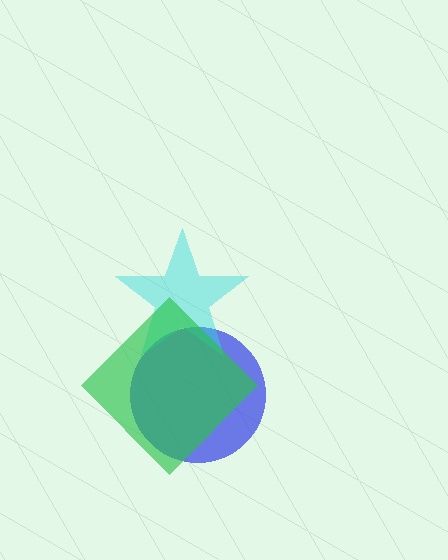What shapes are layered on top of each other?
The layered shapes are: a blue circle, a cyan star, a green diamond.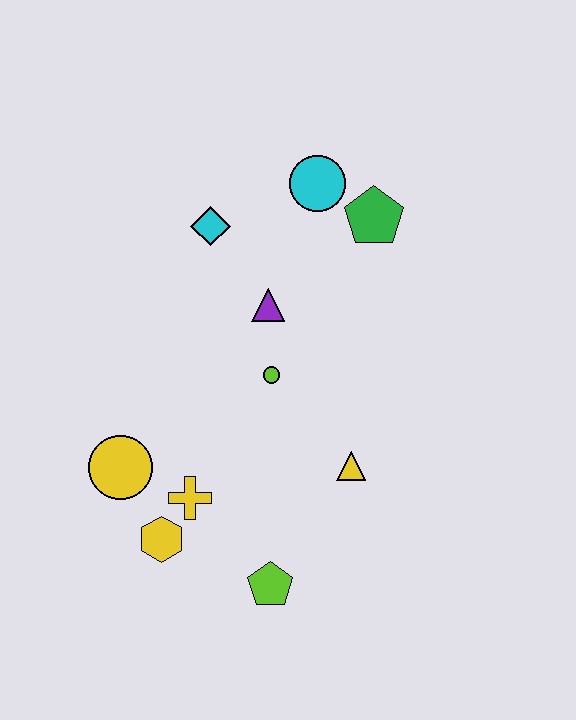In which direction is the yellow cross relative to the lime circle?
The yellow cross is below the lime circle.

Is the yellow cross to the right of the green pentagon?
No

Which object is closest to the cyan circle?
The green pentagon is closest to the cyan circle.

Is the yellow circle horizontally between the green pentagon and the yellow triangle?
No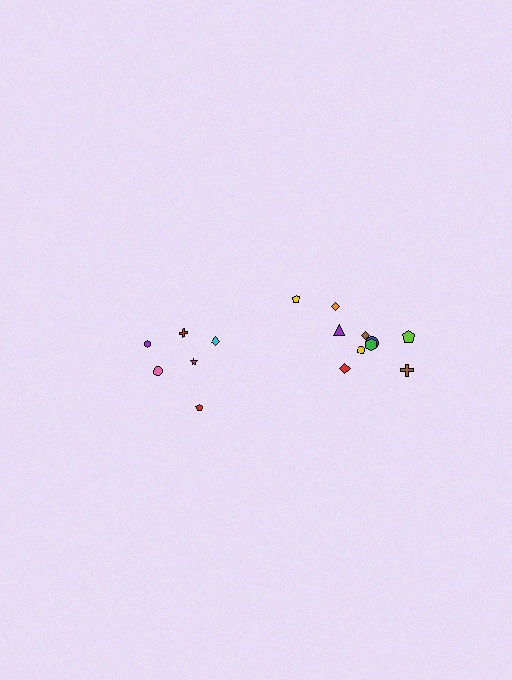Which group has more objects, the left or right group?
The right group.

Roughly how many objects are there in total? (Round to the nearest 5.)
Roughly 15 objects in total.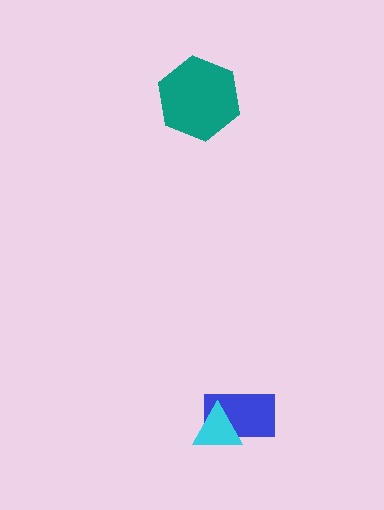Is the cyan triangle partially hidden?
No, no other shape covers it.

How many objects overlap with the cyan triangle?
1 object overlaps with the cyan triangle.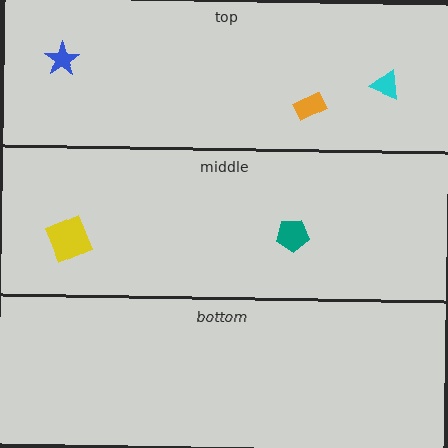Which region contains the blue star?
The top region.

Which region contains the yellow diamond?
The middle region.